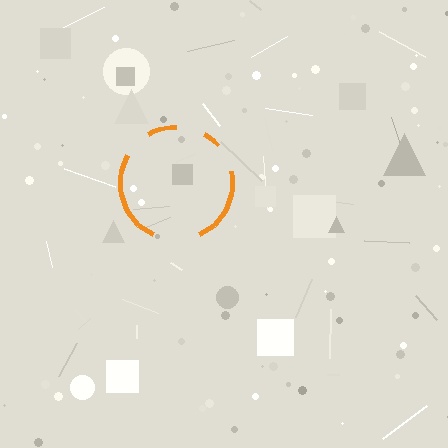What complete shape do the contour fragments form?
The contour fragments form a circle.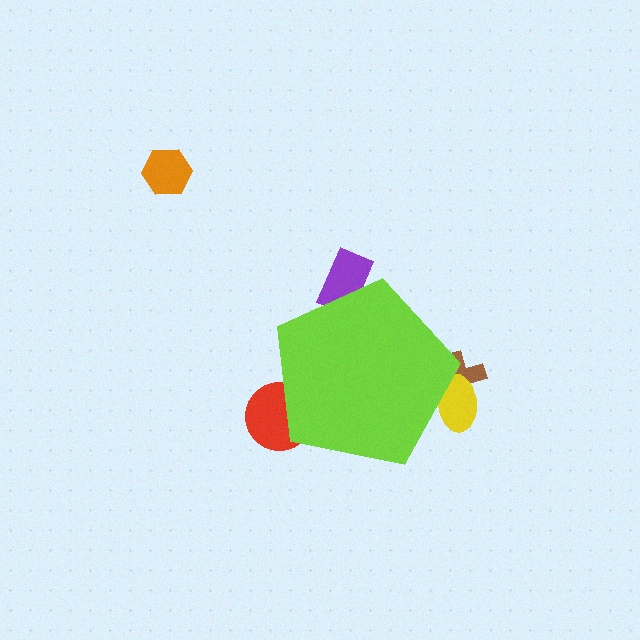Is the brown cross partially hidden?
Yes, the brown cross is partially hidden behind the lime pentagon.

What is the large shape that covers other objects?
A lime pentagon.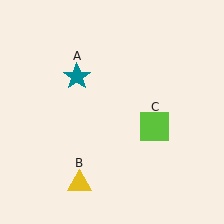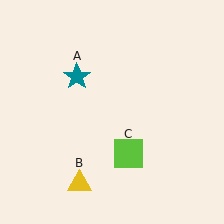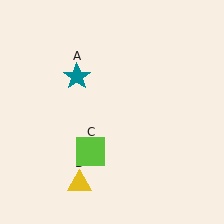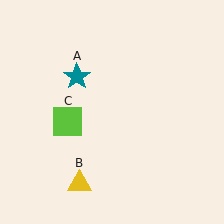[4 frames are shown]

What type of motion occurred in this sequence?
The lime square (object C) rotated clockwise around the center of the scene.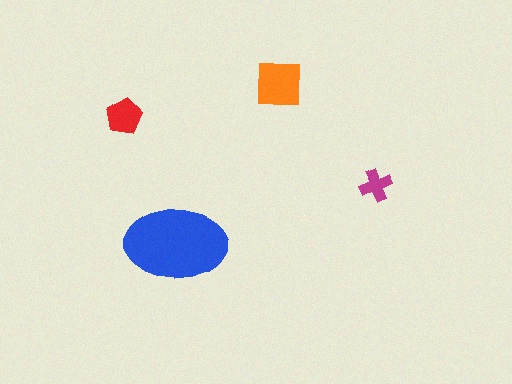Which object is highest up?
The orange square is topmost.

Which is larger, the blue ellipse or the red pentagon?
The blue ellipse.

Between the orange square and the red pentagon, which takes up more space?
The orange square.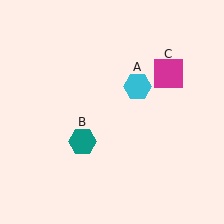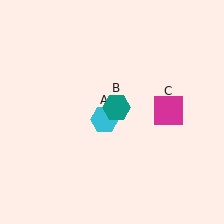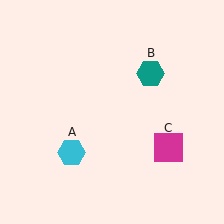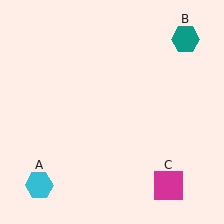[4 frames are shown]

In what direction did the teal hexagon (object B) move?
The teal hexagon (object B) moved up and to the right.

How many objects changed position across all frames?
3 objects changed position: cyan hexagon (object A), teal hexagon (object B), magenta square (object C).